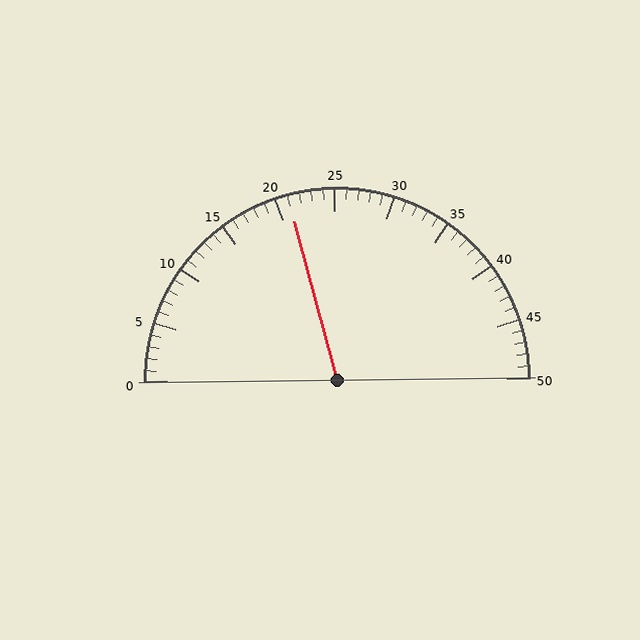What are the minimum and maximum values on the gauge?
The gauge ranges from 0 to 50.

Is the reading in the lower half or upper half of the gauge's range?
The reading is in the lower half of the range (0 to 50).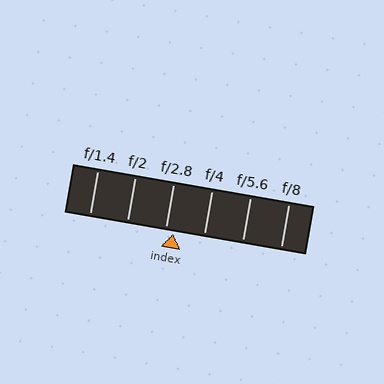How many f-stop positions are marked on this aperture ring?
There are 6 f-stop positions marked.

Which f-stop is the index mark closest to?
The index mark is closest to f/2.8.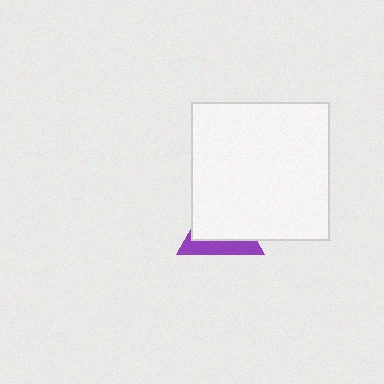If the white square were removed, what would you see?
You would see the complete purple triangle.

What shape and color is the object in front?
The object in front is a white square.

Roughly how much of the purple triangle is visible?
A small part of it is visible (roughly 34%).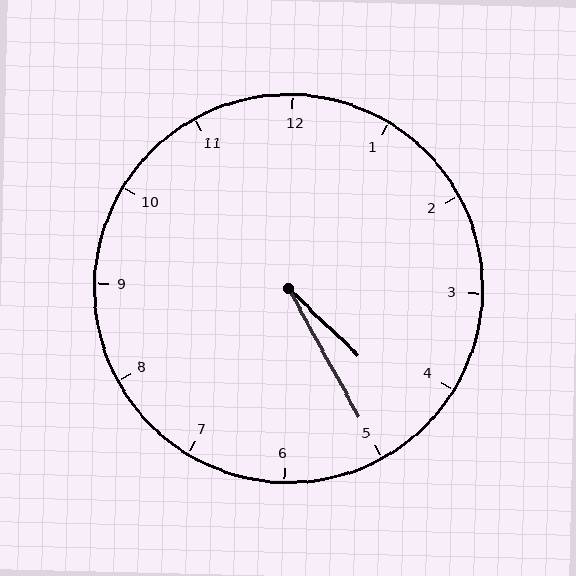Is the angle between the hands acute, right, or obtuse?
It is acute.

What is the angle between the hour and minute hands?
Approximately 18 degrees.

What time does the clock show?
4:25.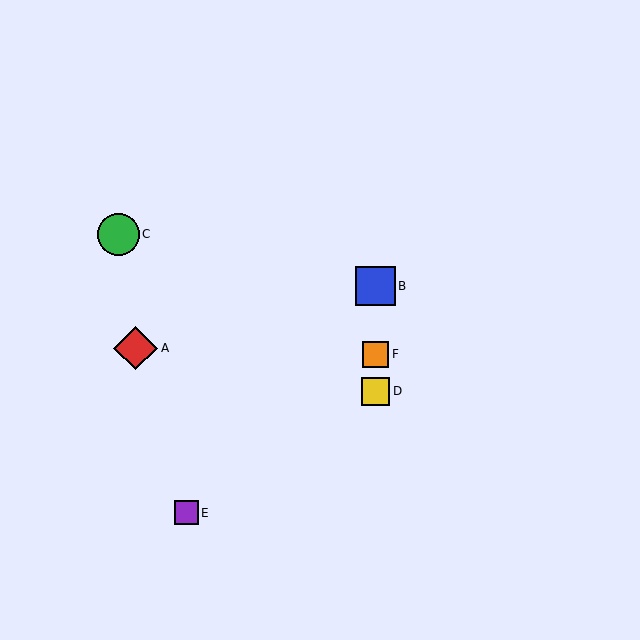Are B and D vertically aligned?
Yes, both are at x≈375.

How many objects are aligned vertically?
3 objects (B, D, F) are aligned vertically.